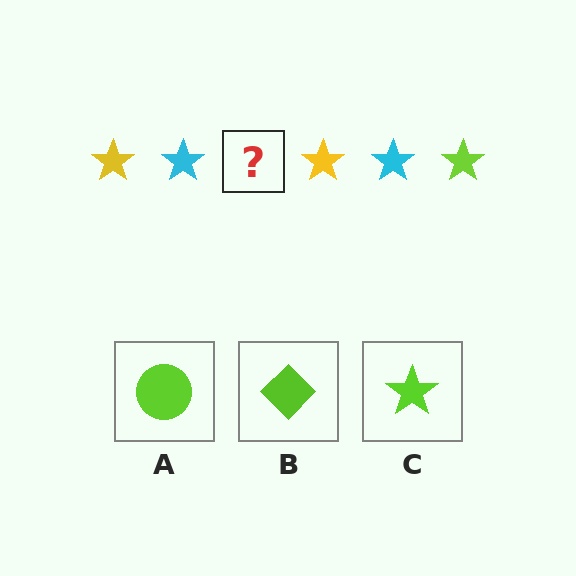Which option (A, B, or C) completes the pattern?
C.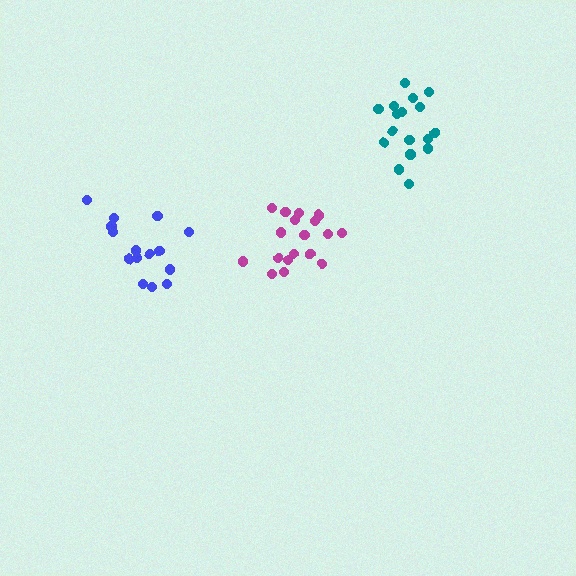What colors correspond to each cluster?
The clusters are colored: blue, teal, magenta.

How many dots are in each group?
Group 1: 15 dots, Group 2: 17 dots, Group 3: 18 dots (50 total).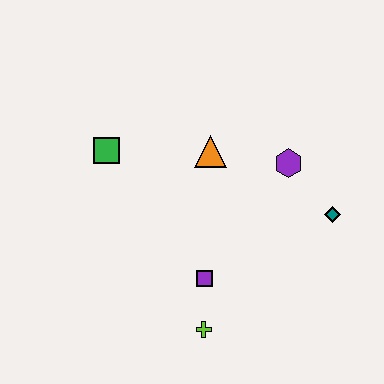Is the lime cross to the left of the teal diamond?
Yes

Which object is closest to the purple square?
The lime cross is closest to the purple square.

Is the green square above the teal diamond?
Yes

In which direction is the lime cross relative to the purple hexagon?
The lime cross is below the purple hexagon.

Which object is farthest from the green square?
The teal diamond is farthest from the green square.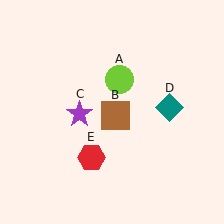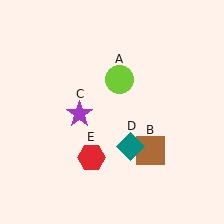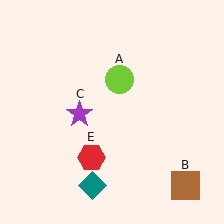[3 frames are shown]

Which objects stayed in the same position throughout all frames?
Lime circle (object A) and purple star (object C) and red hexagon (object E) remained stationary.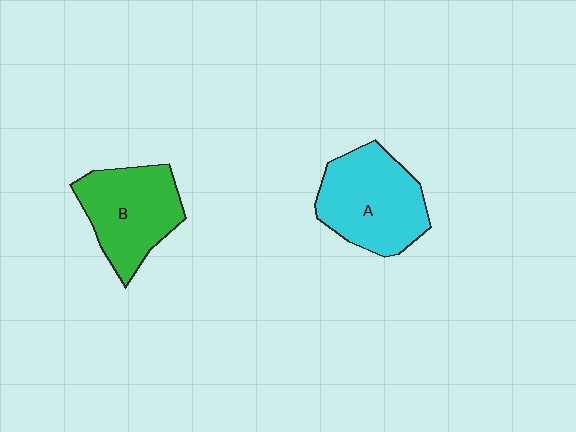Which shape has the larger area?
Shape A (cyan).